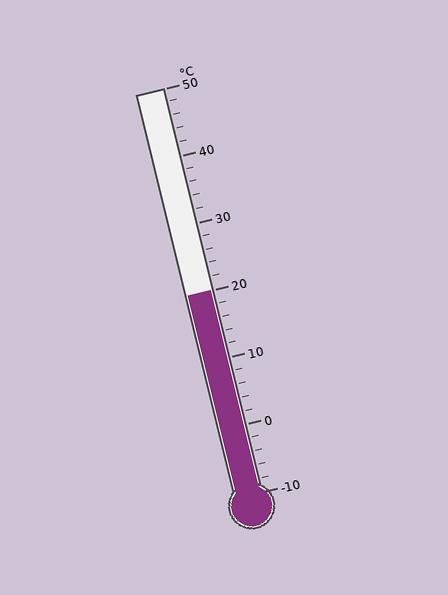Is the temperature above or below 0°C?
The temperature is above 0°C.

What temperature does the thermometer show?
The thermometer shows approximately 20°C.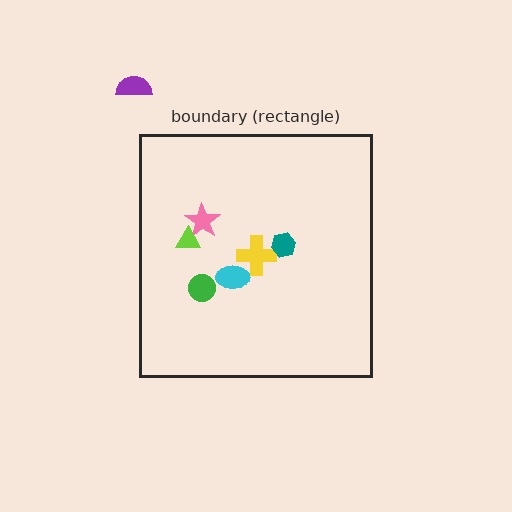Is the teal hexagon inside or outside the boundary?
Inside.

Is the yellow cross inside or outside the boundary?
Inside.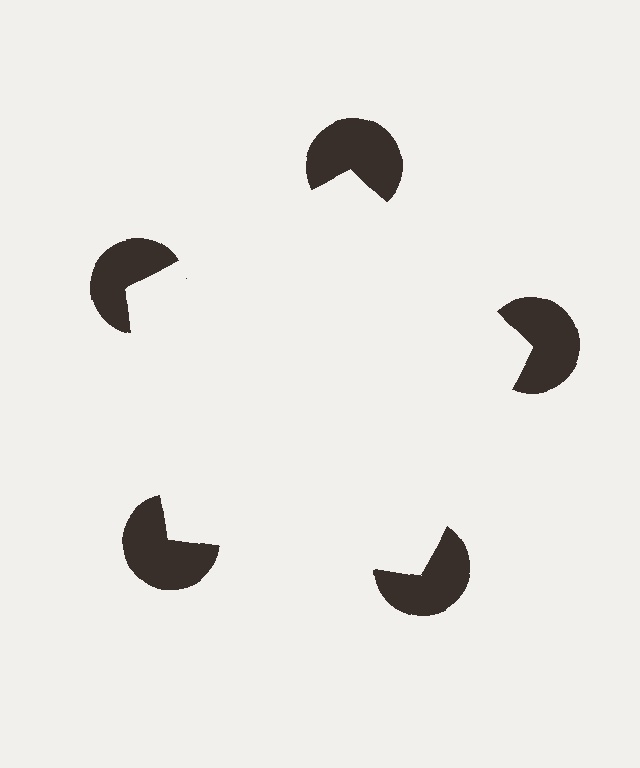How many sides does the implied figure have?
5 sides.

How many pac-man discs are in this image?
There are 5 — one at each vertex of the illusory pentagon.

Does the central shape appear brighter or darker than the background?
It typically appears slightly brighter than the background, even though no actual brightness change is drawn.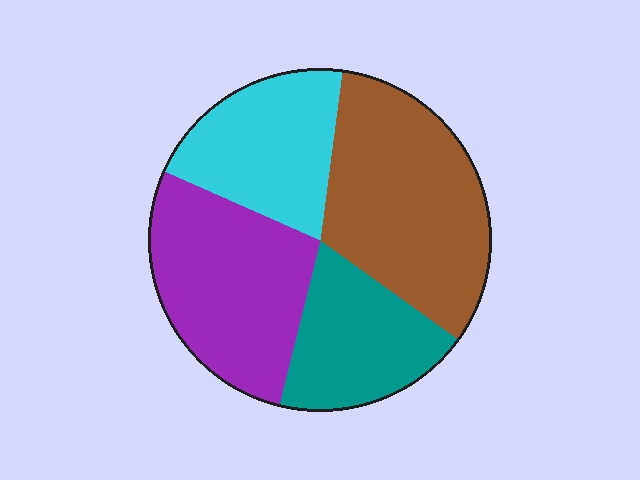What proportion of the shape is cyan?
Cyan covers about 20% of the shape.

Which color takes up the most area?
Brown, at roughly 35%.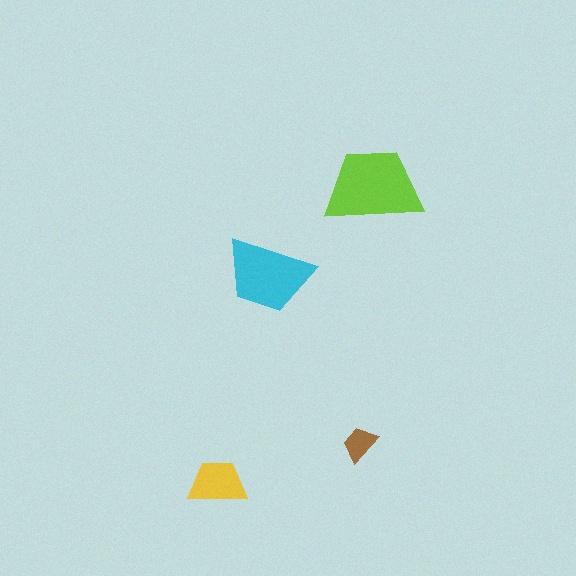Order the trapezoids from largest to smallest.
the lime one, the cyan one, the yellow one, the brown one.